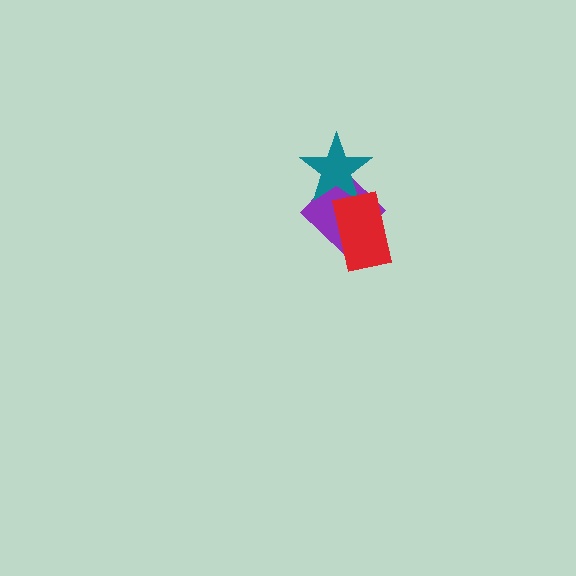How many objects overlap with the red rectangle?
2 objects overlap with the red rectangle.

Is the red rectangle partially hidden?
No, no other shape covers it.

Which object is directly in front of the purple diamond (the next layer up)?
The teal star is directly in front of the purple diamond.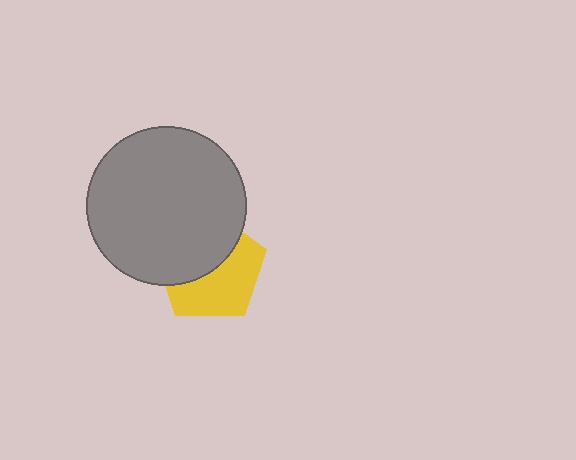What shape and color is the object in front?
The object in front is a gray circle.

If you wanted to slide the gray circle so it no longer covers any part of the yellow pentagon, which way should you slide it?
Slide it up — that is the most direct way to separate the two shapes.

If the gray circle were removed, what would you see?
You would see the complete yellow pentagon.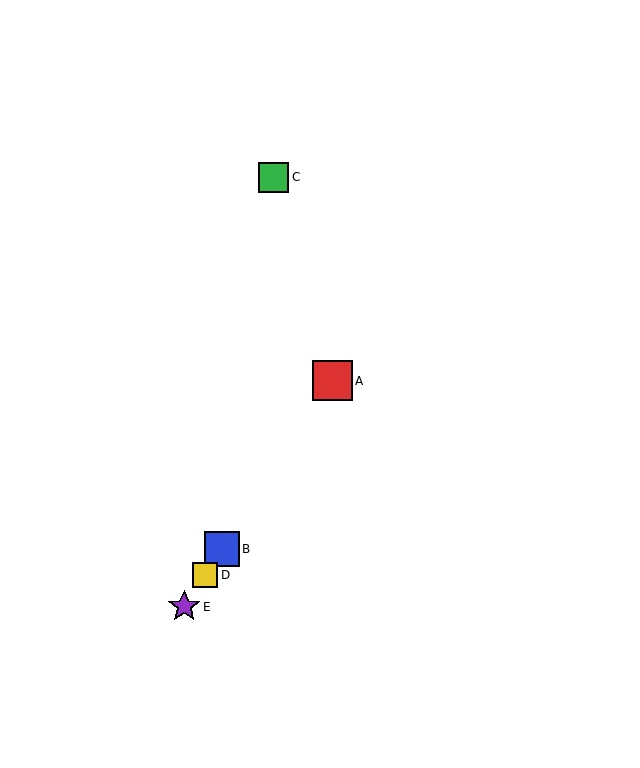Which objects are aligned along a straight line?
Objects A, B, D, E are aligned along a straight line.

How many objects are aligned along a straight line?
4 objects (A, B, D, E) are aligned along a straight line.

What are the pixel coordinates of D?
Object D is at (205, 575).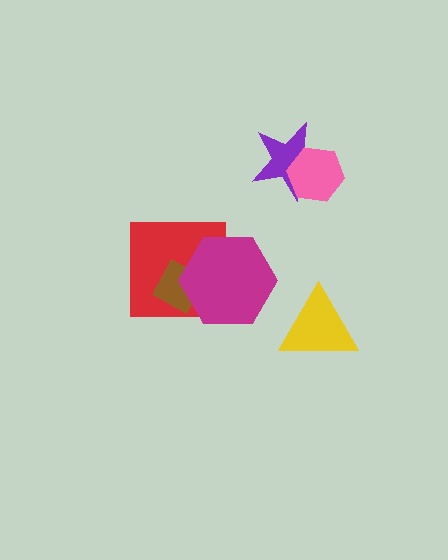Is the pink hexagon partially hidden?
No, no other shape covers it.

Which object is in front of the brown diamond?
The magenta hexagon is in front of the brown diamond.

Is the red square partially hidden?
Yes, it is partially covered by another shape.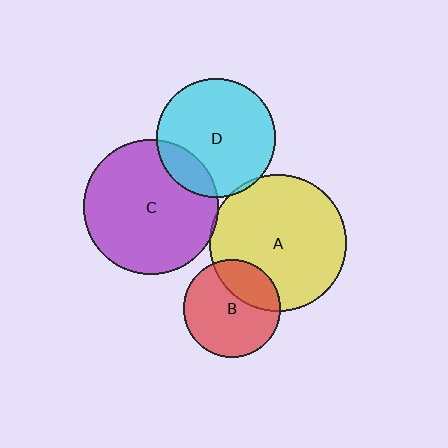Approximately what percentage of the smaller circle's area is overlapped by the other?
Approximately 5%.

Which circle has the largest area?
Circle A (yellow).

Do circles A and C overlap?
Yes.